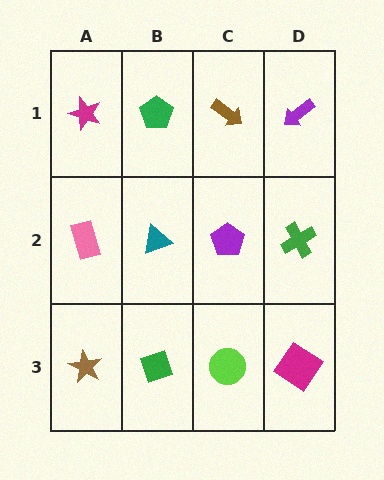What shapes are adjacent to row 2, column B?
A green pentagon (row 1, column B), a green diamond (row 3, column B), a pink rectangle (row 2, column A), a purple pentagon (row 2, column C).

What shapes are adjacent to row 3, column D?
A green cross (row 2, column D), a lime circle (row 3, column C).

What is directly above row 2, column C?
A brown arrow.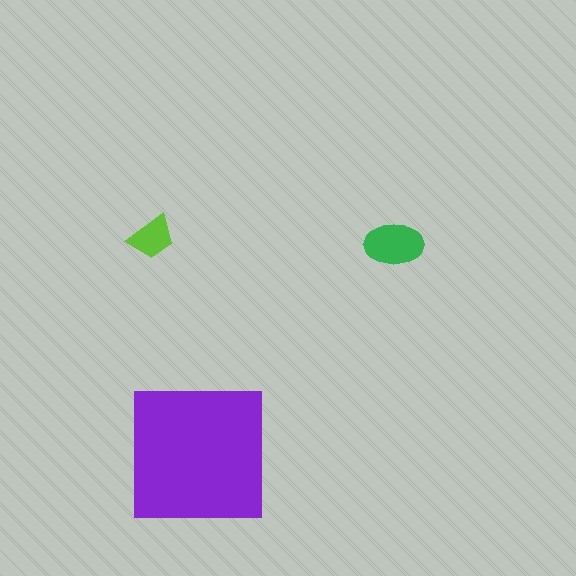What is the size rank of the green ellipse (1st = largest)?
2nd.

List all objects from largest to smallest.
The purple square, the green ellipse, the lime trapezoid.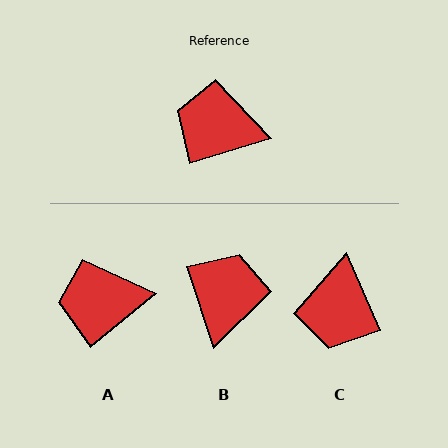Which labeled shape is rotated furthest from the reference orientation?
C, about 96 degrees away.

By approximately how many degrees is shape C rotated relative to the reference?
Approximately 96 degrees counter-clockwise.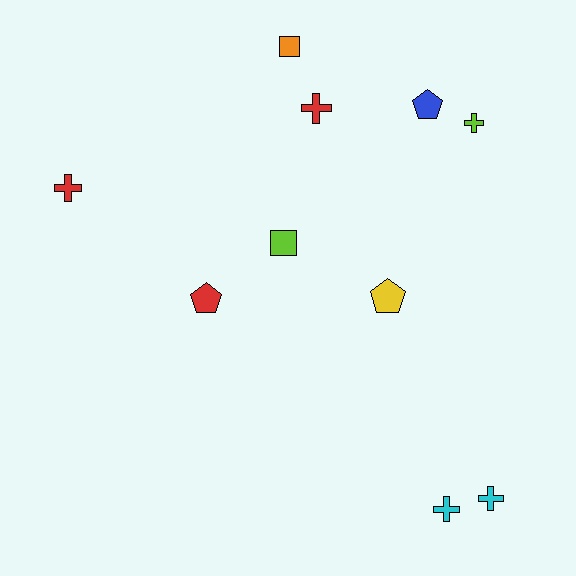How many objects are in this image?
There are 10 objects.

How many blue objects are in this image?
There is 1 blue object.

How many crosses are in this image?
There are 5 crosses.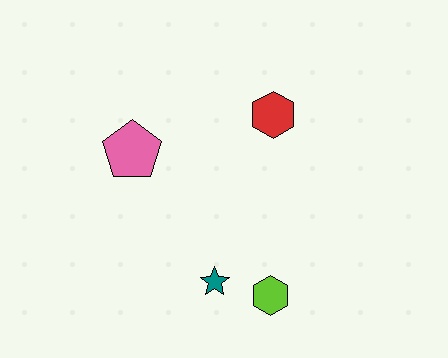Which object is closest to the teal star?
The lime hexagon is closest to the teal star.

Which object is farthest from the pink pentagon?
The lime hexagon is farthest from the pink pentagon.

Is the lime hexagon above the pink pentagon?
No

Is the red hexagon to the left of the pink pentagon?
No